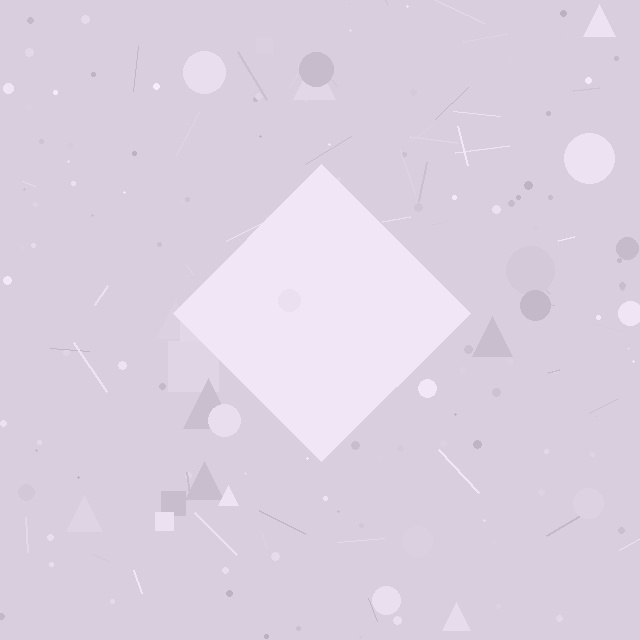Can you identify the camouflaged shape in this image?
The camouflaged shape is a diamond.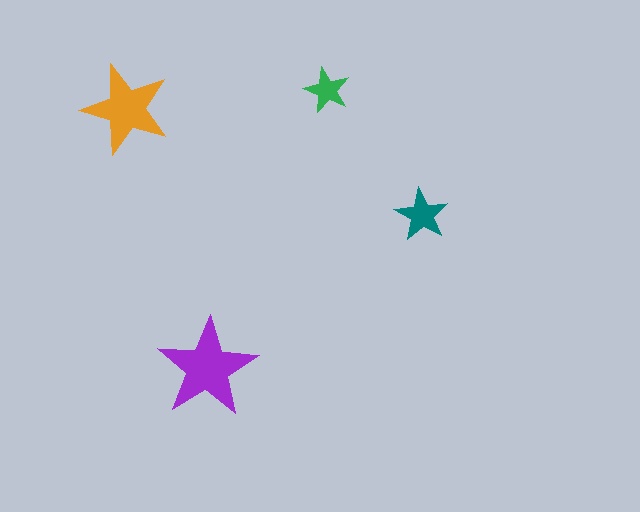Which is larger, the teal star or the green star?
The teal one.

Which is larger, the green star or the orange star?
The orange one.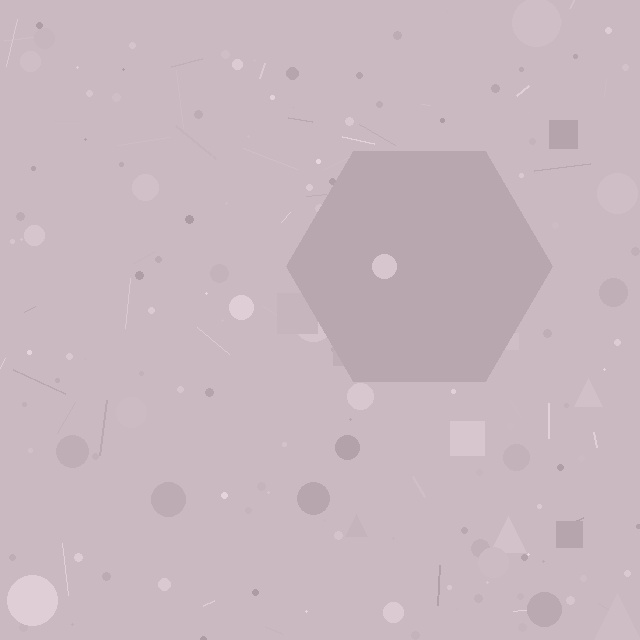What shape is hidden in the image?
A hexagon is hidden in the image.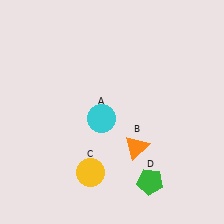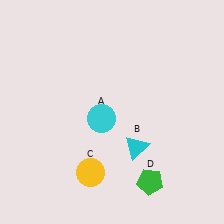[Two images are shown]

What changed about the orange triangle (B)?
In Image 1, B is orange. In Image 2, it changed to cyan.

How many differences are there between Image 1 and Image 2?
There is 1 difference between the two images.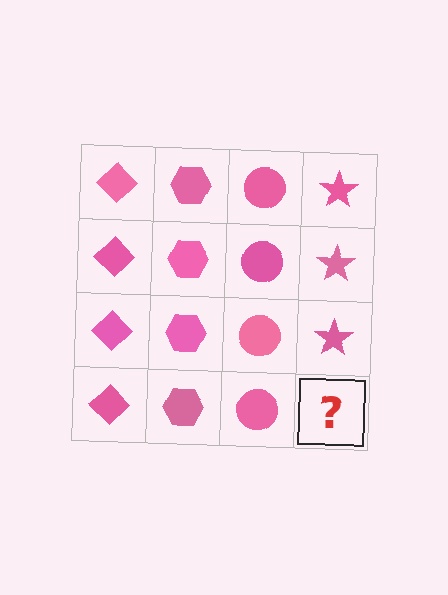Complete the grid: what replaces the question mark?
The question mark should be replaced with a pink star.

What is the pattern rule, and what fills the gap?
The rule is that each column has a consistent shape. The gap should be filled with a pink star.